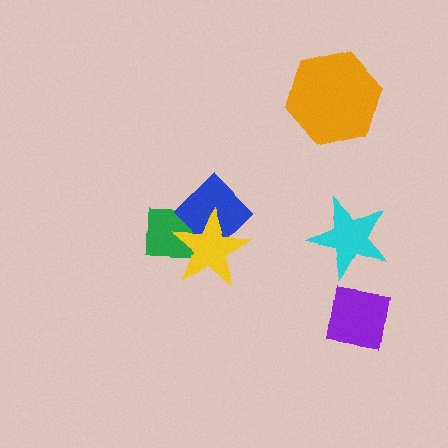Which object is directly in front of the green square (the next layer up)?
The blue diamond is directly in front of the green square.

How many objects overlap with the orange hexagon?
0 objects overlap with the orange hexagon.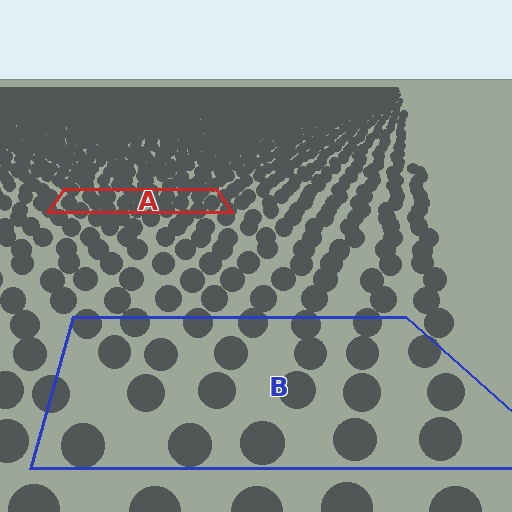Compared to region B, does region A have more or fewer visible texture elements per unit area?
Region A has more texture elements per unit area — they are packed more densely because it is farther away.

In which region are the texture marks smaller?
The texture marks are smaller in region A, because it is farther away.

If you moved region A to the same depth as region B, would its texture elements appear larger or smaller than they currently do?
They would appear larger. At a closer depth, the same texture elements are projected at a bigger on-screen size.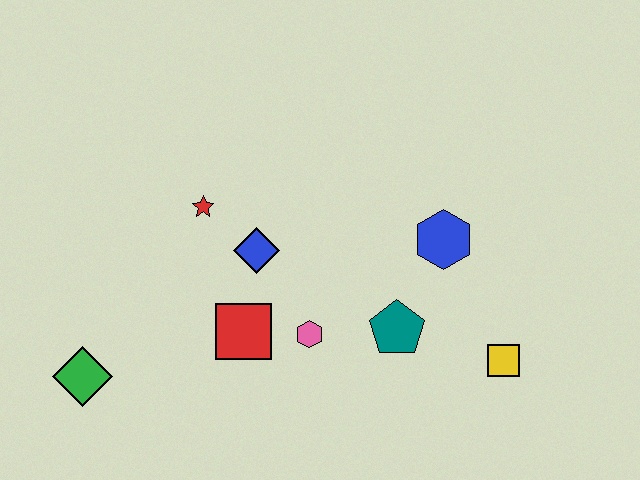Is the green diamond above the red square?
No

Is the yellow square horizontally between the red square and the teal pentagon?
No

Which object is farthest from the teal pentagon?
The green diamond is farthest from the teal pentagon.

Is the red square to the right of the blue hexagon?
No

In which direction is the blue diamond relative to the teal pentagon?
The blue diamond is to the left of the teal pentagon.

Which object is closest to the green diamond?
The red square is closest to the green diamond.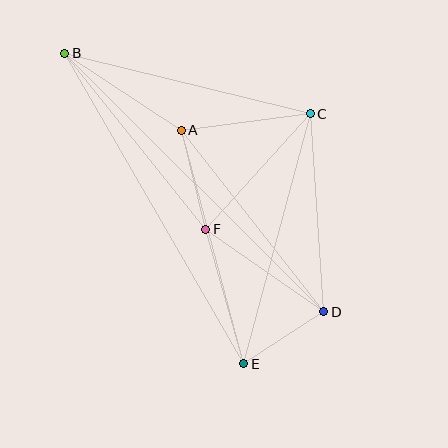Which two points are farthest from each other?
Points B and D are farthest from each other.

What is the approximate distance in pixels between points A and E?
The distance between A and E is approximately 241 pixels.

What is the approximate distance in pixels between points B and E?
The distance between B and E is approximately 358 pixels.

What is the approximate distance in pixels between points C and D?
The distance between C and D is approximately 199 pixels.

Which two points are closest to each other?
Points D and E are closest to each other.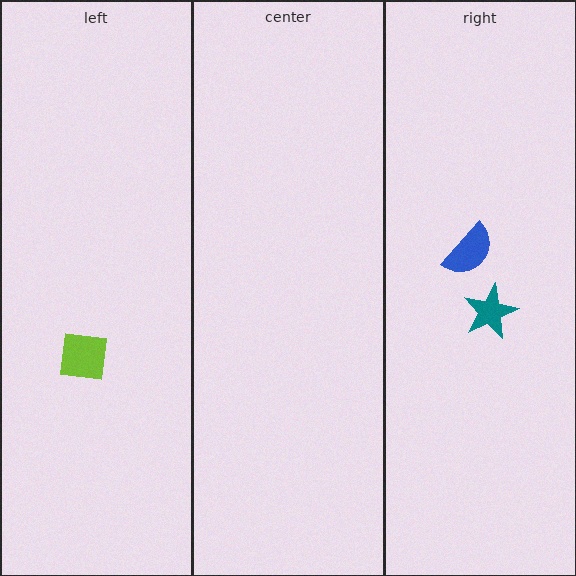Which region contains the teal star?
The right region.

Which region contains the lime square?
The left region.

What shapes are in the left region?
The lime square.